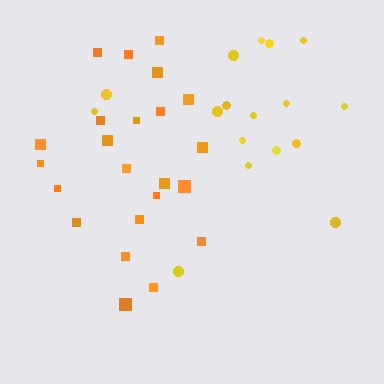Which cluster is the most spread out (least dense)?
Yellow.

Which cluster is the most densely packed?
Orange.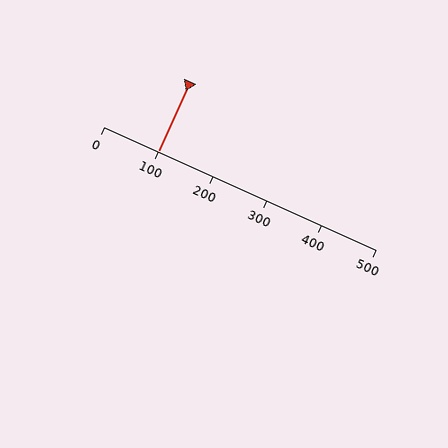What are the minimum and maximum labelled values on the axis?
The axis runs from 0 to 500.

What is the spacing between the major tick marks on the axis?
The major ticks are spaced 100 apart.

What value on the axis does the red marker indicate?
The marker indicates approximately 100.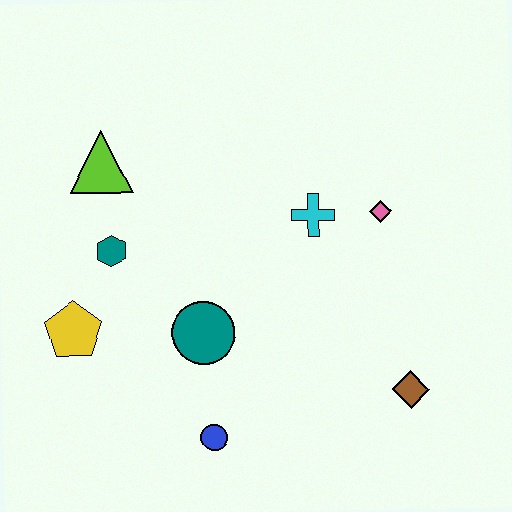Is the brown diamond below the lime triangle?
Yes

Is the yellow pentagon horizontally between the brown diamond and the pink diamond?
No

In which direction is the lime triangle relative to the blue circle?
The lime triangle is above the blue circle.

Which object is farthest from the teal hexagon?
The brown diamond is farthest from the teal hexagon.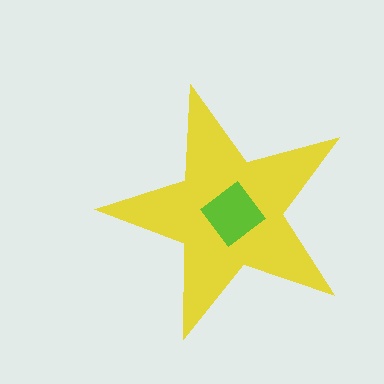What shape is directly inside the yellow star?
The lime diamond.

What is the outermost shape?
The yellow star.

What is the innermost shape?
The lime diamond.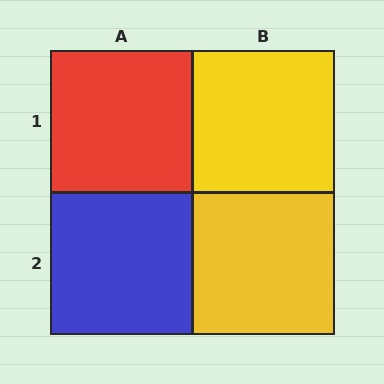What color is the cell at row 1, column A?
Red.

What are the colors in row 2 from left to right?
Blue, yellow.